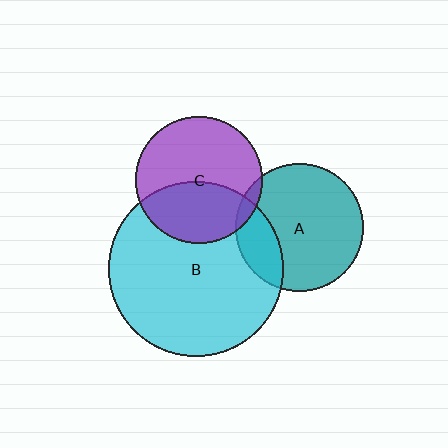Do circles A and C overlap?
Yes.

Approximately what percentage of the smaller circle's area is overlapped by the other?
Approximately 5%.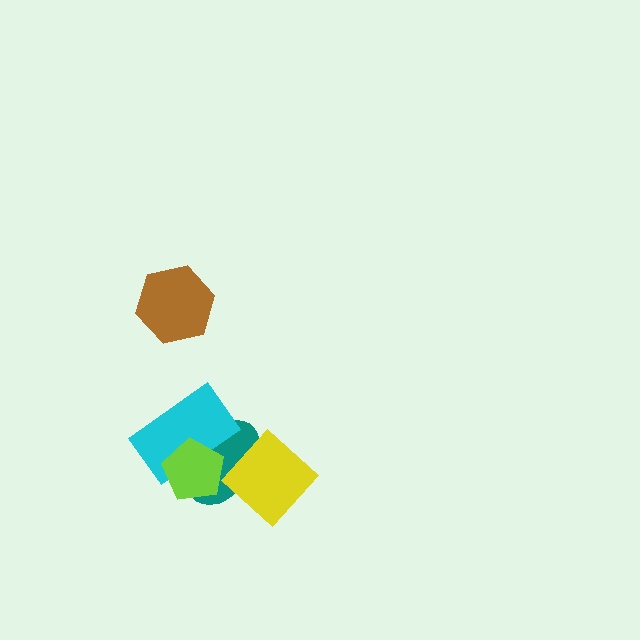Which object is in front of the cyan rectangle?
The lime pentagon is in front of the cyan rectangle.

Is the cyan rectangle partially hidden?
Yes, it is partially covered by another shape.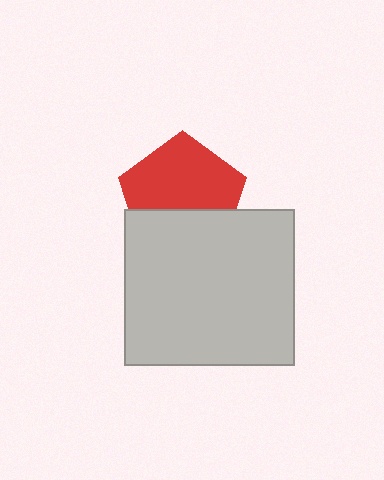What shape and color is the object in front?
The object in front is a light gray rectangle.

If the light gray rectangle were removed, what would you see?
You would see the complete red pentagon.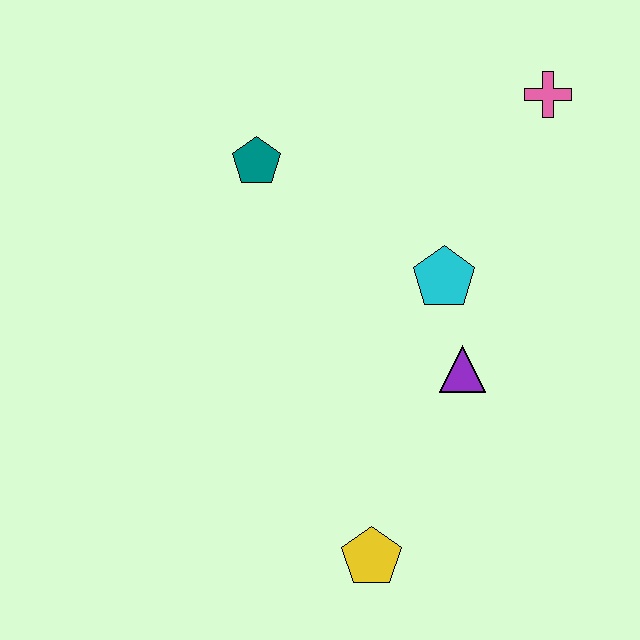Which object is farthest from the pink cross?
The yellow pentagon is farthest from the pink cross.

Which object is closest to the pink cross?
The cyan pentagon is closest to the pink cross.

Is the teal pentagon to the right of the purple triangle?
No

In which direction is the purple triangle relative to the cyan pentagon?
The purple triangle is below the cyan pentagon.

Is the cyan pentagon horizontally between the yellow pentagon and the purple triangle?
Yes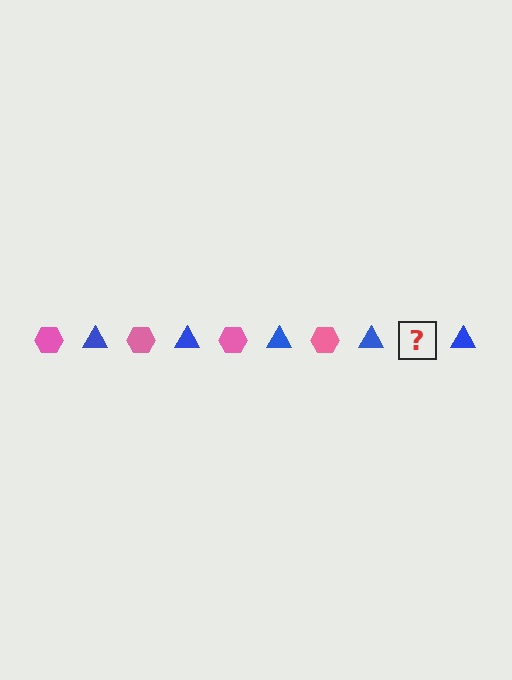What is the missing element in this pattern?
The missing element is a pink hexagon.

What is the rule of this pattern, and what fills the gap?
The rule is that the pattern alternates between pink hexagon and blue triangle. The gap should be filled with a pink hexagon.